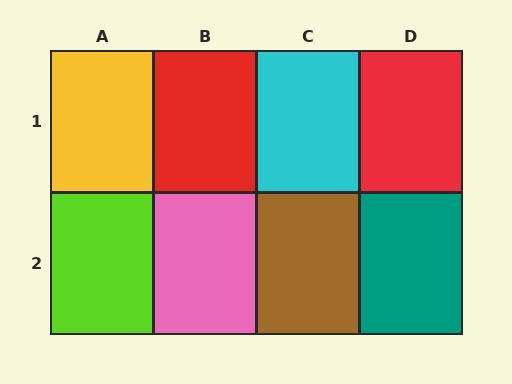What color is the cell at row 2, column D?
Teal.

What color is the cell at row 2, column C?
Brown.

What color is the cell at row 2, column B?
Pink.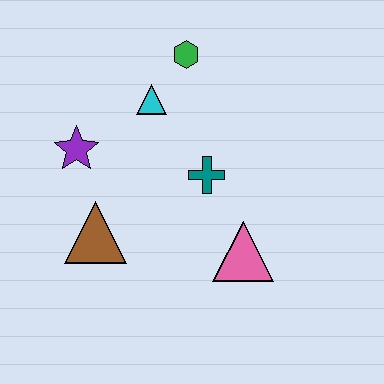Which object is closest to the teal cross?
The pink triangle is closest to the teal cross.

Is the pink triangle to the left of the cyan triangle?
No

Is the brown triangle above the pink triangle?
Yes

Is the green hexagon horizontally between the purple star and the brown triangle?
No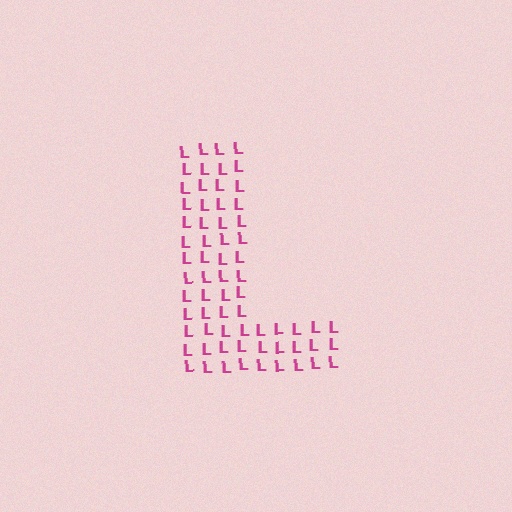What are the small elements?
The small elements are letter L's.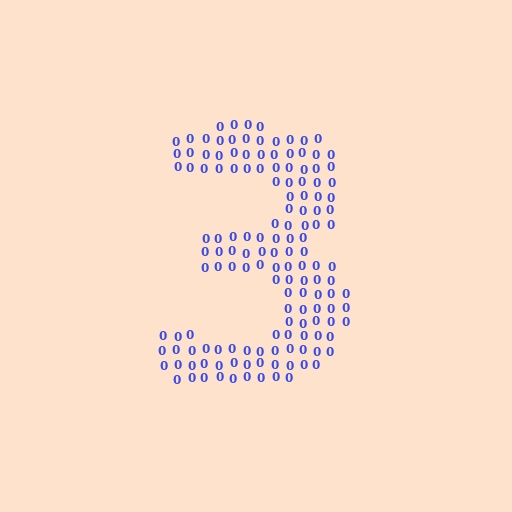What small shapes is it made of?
It is made of small digit 0's.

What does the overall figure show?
The overall figure shows the digit 3.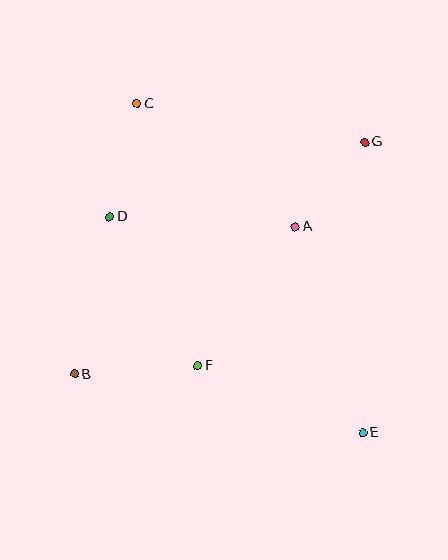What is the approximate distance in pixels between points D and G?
The distance between D and G is approximately 266 pixels.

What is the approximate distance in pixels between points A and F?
The distance between A and F is approximately 170 pixels.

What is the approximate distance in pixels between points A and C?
The distance between A and C is approximately 200 pixels.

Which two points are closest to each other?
Points A and G are closest to each other.